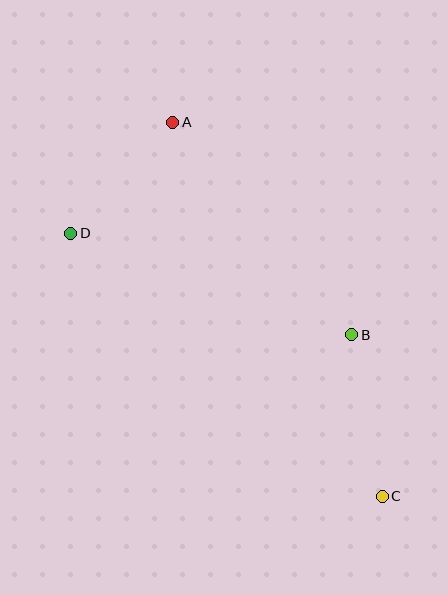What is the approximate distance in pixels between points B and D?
The distance between B and D is approximately 299 pixels.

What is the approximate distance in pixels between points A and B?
The distance between A and B is approximately 278 pixels.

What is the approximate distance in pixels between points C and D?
The distance between C and D is approximately 408 pixels.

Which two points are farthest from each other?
Points A and C are farthest from each other.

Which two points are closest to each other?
Points A and D are closest to each other.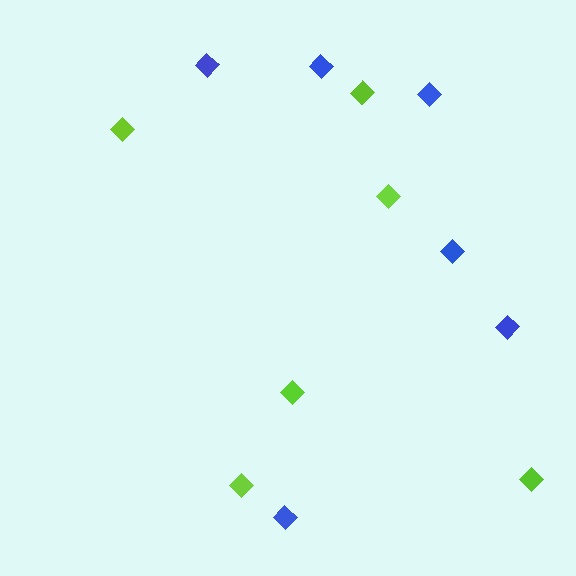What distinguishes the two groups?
There are 2 groups: one group of blue diamonds (6) and one group of lime diamonds (6).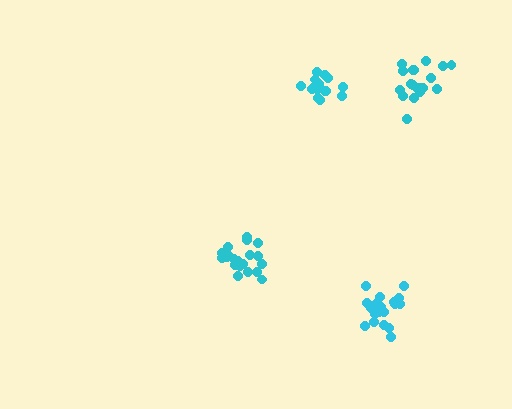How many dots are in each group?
Group 1: 19 dots, Group 2: 21 dots, Group 3: 21 dots, Group 4: 15 dots (76 total).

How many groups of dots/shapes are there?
There are 4 groups.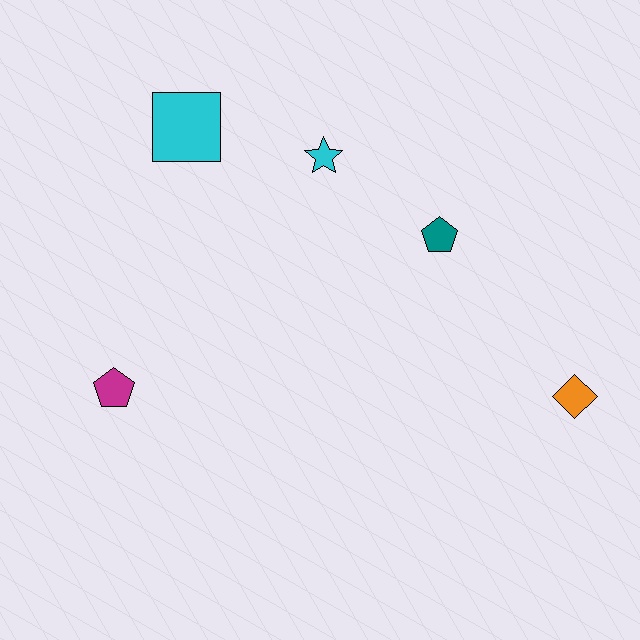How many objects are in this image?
There are 5 objects.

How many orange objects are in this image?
There is 1 orange object.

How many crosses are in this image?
There are no crosses.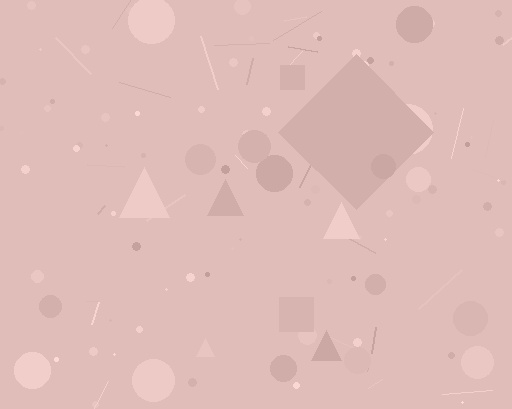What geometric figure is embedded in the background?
A diamond is embedded in the background.